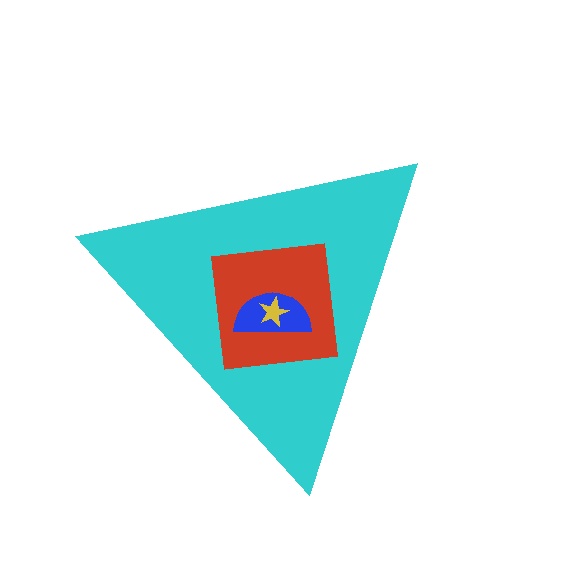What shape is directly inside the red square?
The blue semicircle.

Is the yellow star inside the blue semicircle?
Yes.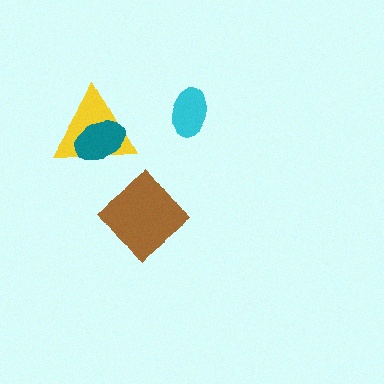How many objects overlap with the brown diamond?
0 objects overlap with the brown diamond.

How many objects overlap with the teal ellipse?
1 object overlaps with the teal ellipse.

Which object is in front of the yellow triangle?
The teal ellipse is in front of the yellow triangle.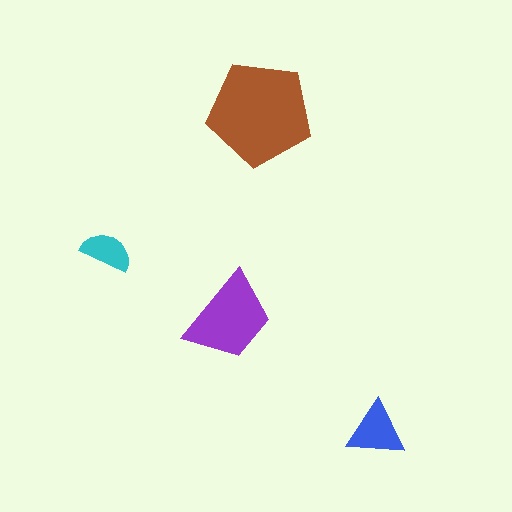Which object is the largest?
The brown pentagon.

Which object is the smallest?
The cyan semicircle.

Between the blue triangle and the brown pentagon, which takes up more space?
The brown pentagon.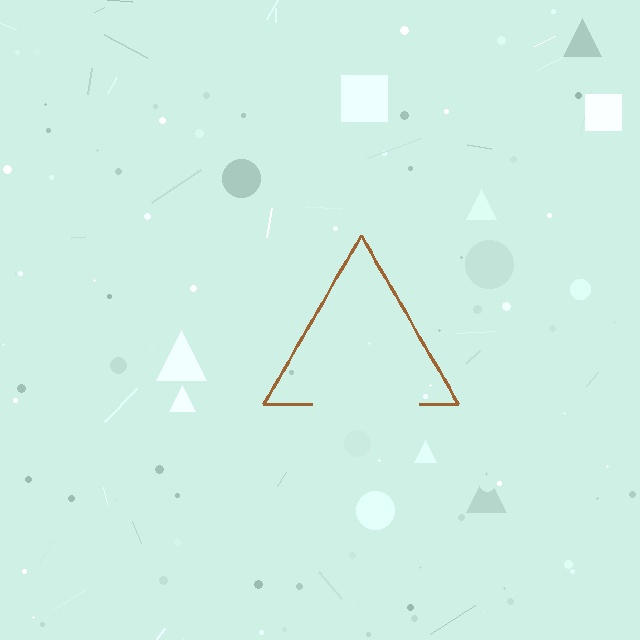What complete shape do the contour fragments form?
The contour fragments form a triangle.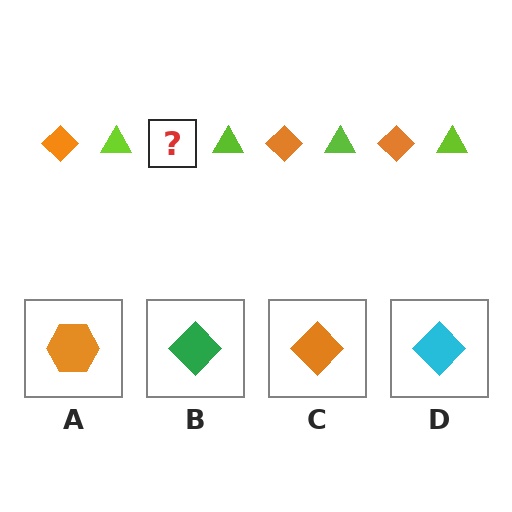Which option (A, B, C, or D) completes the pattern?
C.